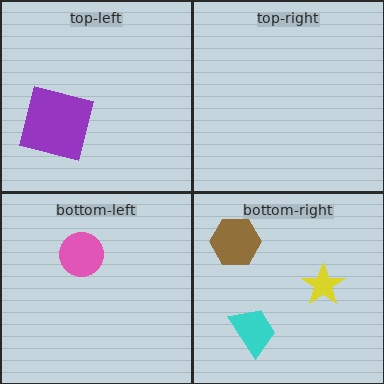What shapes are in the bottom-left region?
The pink circle.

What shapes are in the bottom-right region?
The yellow star, the cyan trapezoid, the brown hexagon.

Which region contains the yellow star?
The bottom-right region.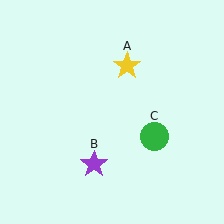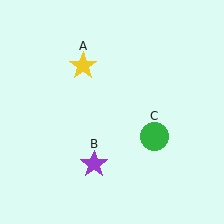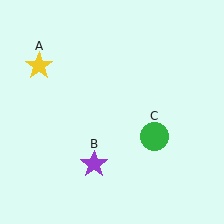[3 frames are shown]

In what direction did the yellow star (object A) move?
The yellow star (object A) moved left.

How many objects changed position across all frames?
1 object changed position: yellow star (object A).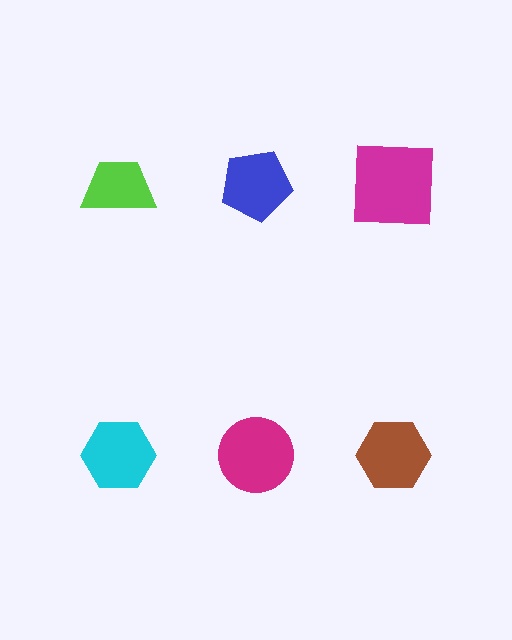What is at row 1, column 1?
A lime trapezoid.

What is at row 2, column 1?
A cyan hexagon.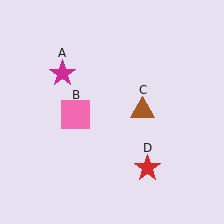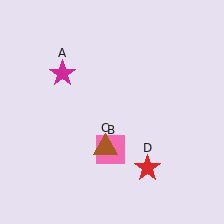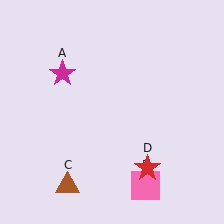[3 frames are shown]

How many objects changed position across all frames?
2 objects changed position: pink square (object B), brown triangle (object C).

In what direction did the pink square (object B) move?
The pink square (object B) moved down and to the right.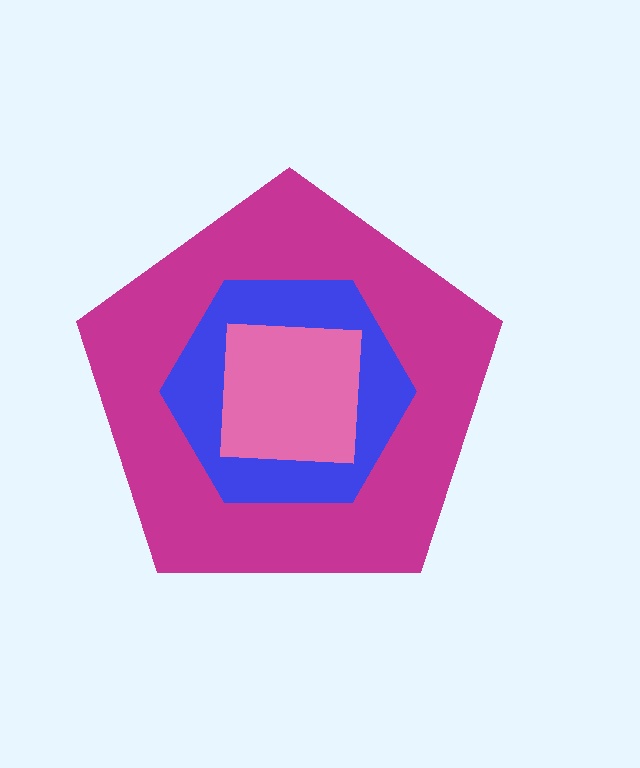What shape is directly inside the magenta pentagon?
The blue hexagon.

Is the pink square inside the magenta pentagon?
Yes.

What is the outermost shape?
The magenta pentagon.